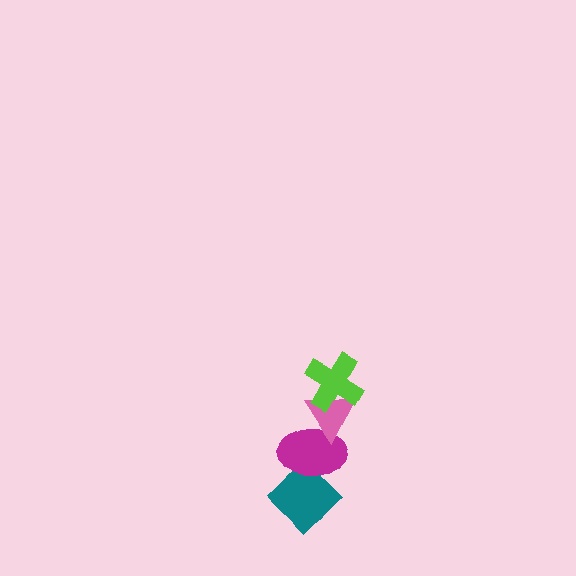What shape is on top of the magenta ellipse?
The pink triangle is on top of the magenta ellipse.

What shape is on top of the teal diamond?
The magenta ellipse is on top of the teal diamond.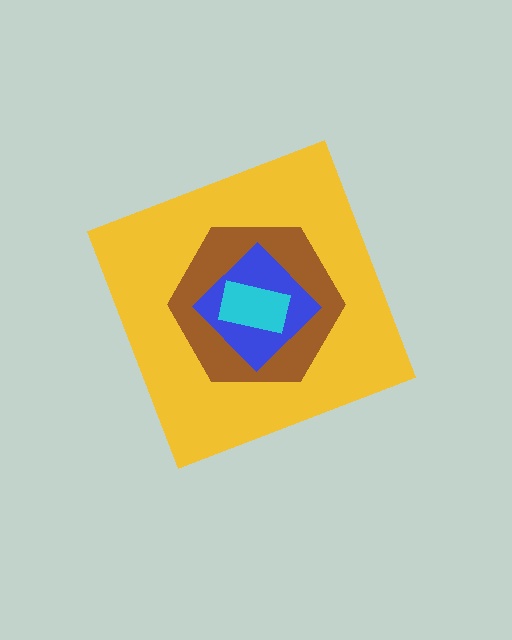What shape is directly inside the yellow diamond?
The brown hexagon.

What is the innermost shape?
The cyan rectangle.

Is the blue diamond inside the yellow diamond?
Yes.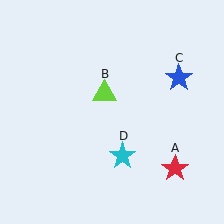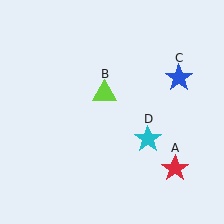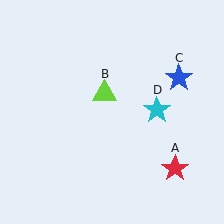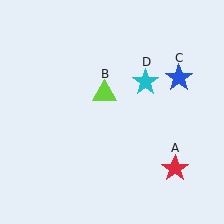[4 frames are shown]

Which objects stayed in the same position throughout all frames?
Red star (object A) and lime triangle (object B) and blue star (object C) remained stationary.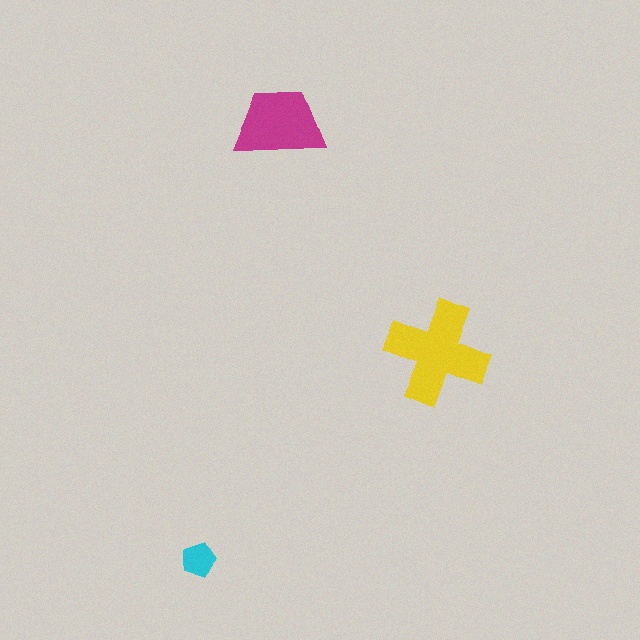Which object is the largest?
The yellow cross.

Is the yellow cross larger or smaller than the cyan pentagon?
Larger.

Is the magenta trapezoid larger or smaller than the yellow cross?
Smaller.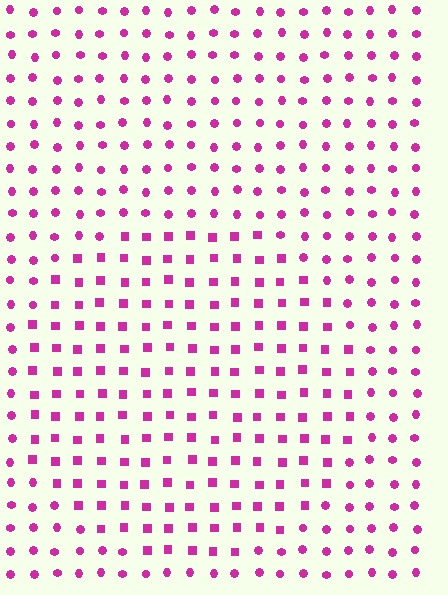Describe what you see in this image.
The image is filled with small magenta elements arranged in a uniform grid. A circle-shaped region contains squares, while the surrounding area contains circles. The boundary is defined purely by the change in element shape.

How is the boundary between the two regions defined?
The boundary is defined by a change in element shape: squares inside vs. circles outside. All elements share the same color and spacing.